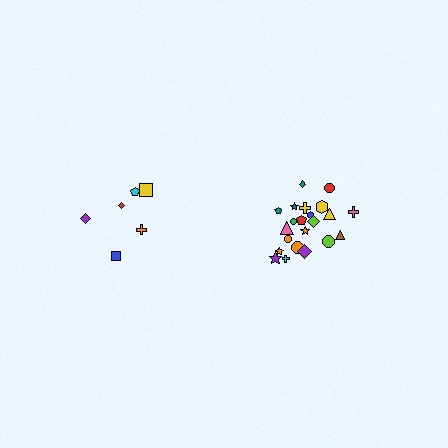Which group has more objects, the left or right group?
The right group.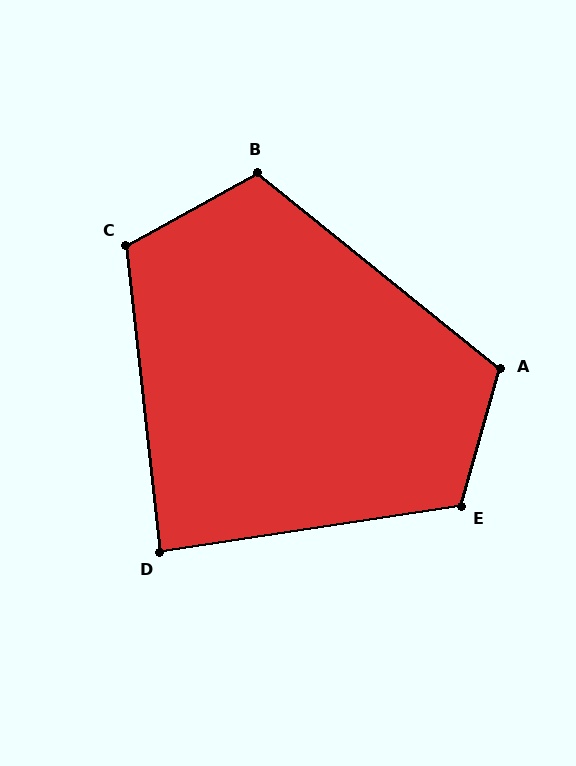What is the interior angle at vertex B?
Approximately 112 degrees (obtuse).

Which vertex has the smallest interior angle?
D, at approximately 88 degrees.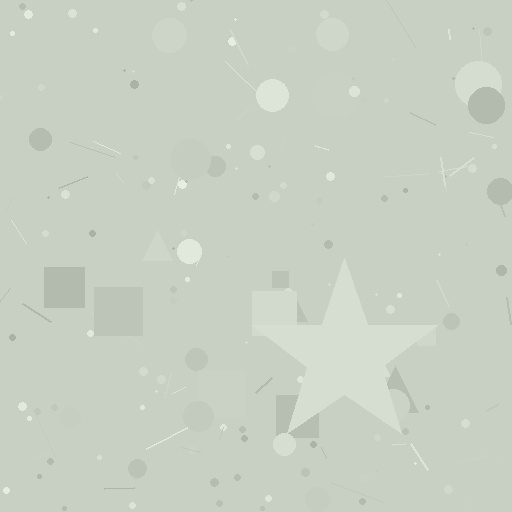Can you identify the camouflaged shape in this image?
The camouflaged shape is a star.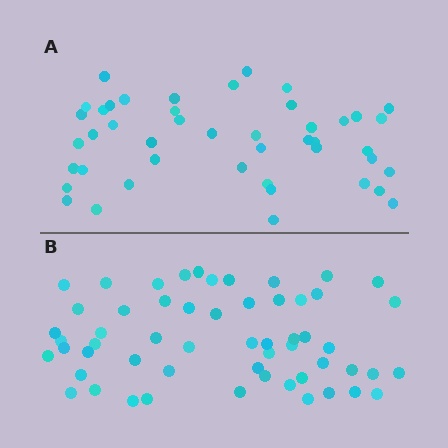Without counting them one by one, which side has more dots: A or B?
Region B (the bottom region) has more dots.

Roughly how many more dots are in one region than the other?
Region B has roughly 12 or so more dots than region A.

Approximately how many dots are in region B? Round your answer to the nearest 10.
About 60 dots. (The exact count is 56, which rounds to 60.)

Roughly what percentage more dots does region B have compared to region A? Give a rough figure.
About 25% more.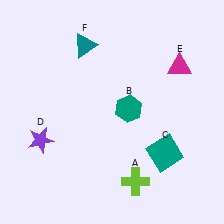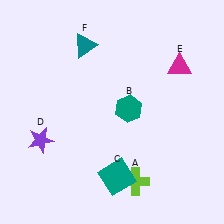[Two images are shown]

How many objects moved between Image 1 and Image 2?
1 object moved between the two images.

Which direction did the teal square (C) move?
The teal square (C) moved left.